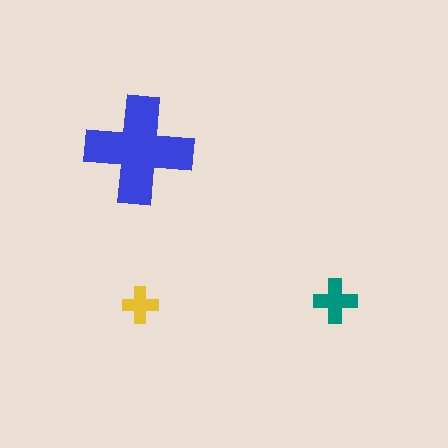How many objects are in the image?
There are 3 objects in the image.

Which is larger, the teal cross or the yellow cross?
The teal one.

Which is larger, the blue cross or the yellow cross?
The blue one.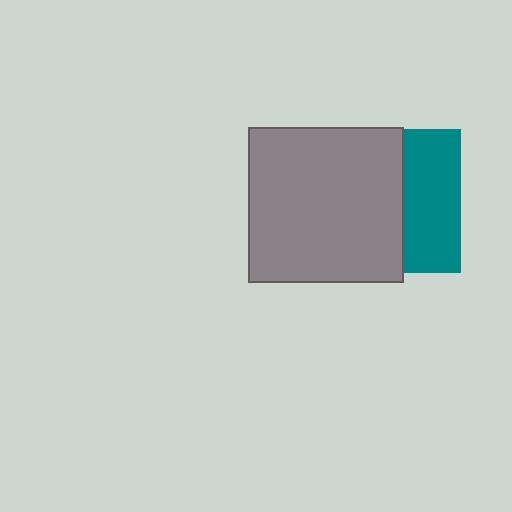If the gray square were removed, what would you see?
You would see the complete teal square.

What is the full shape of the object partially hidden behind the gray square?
The partially hidden object is a teal square.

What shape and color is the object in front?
The object in front is a gray square.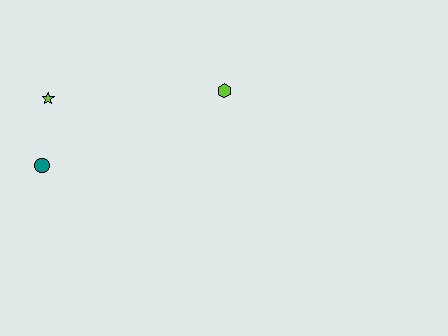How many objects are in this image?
There are 3 objects.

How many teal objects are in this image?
There is 1 teal object.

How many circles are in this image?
There is 1 circle.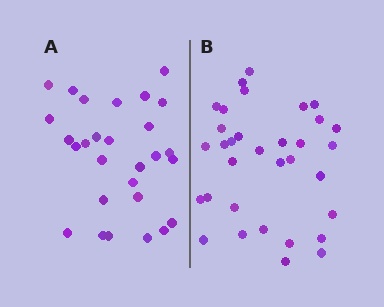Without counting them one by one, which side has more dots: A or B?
Region B (the right region) has more dots.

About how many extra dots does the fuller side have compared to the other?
Region B has about 5 more dots than region A.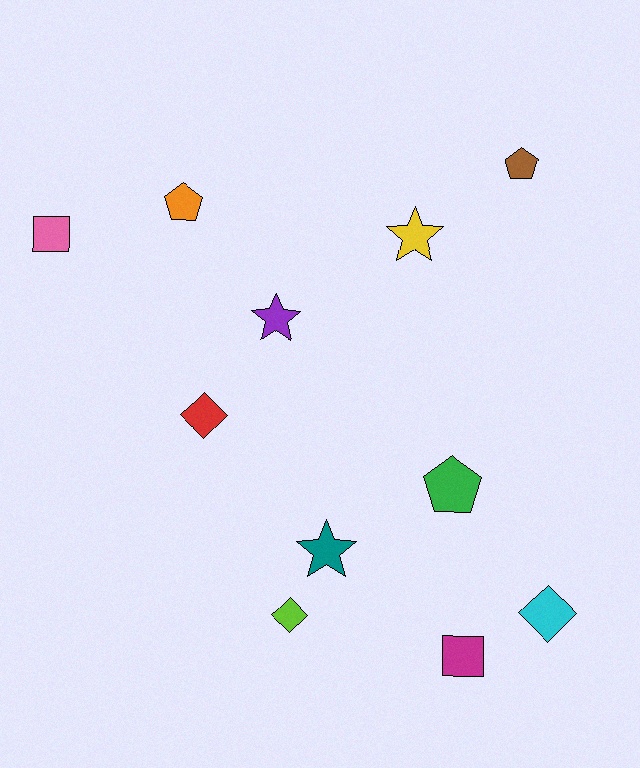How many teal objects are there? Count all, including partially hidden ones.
There is 1 teal object.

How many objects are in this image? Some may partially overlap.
There are 11 objects.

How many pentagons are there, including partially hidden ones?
There are 3 pentagons.